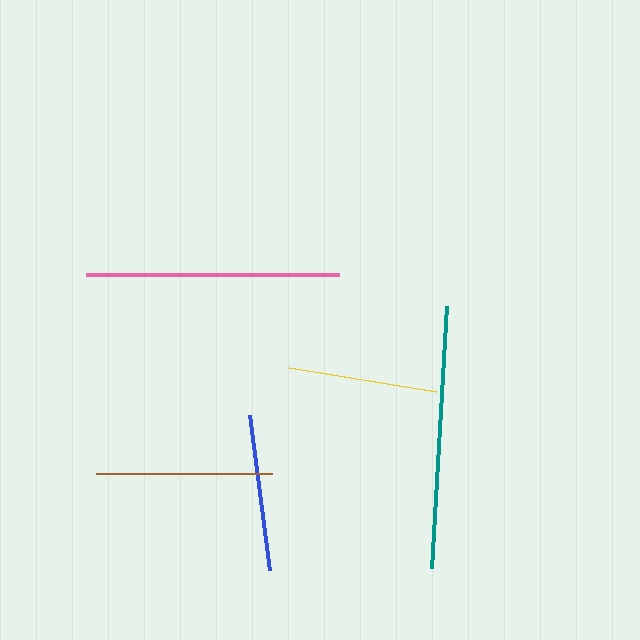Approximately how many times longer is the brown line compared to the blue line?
The brown line is approximately 1.1 times the length of the blue line.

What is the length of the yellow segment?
The yellow segment is approximately 149 pixels long.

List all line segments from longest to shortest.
From longest to shortest: teal, pink, brown, blue, yellow.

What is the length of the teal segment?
The teal segment is approximately 263 pixels long.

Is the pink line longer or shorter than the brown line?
The pink line is longer than the brown line.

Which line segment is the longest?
The teal line is the longest at approximately 263 pixels.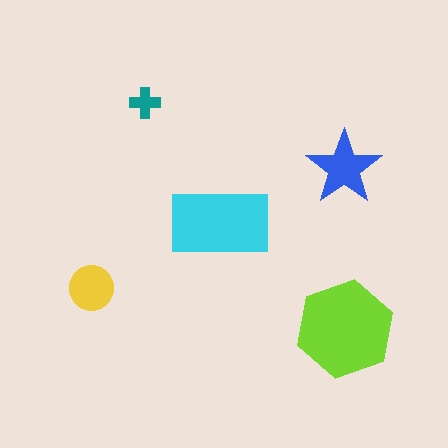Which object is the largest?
The lime hexagon.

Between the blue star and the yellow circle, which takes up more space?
The blue star.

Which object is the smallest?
The teal cross.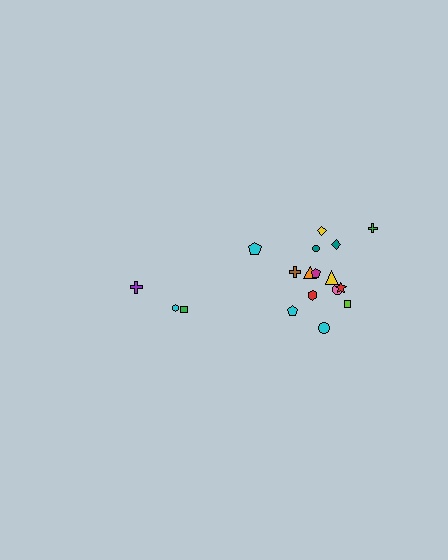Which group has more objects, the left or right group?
The right group.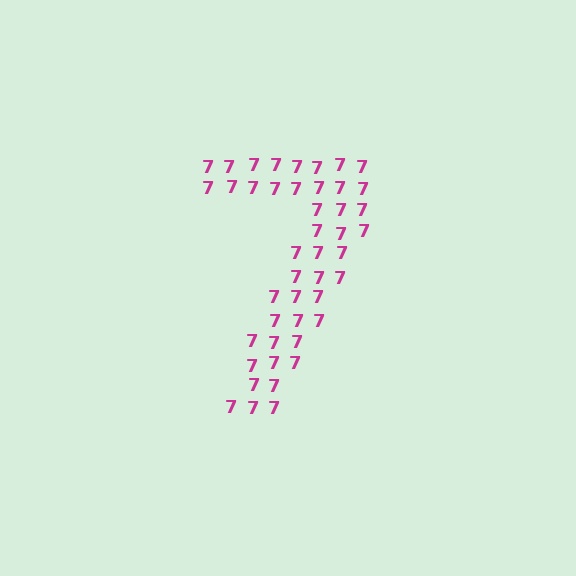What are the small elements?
The small elements are digit 7's.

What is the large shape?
The large shape is the digit 7.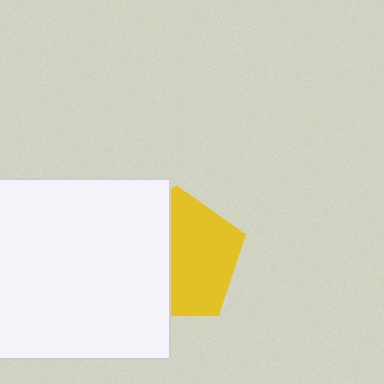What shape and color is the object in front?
The object in front is a white square.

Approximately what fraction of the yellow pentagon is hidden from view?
Roughly 45% of the yellow pentagon is hidden behind the white square.